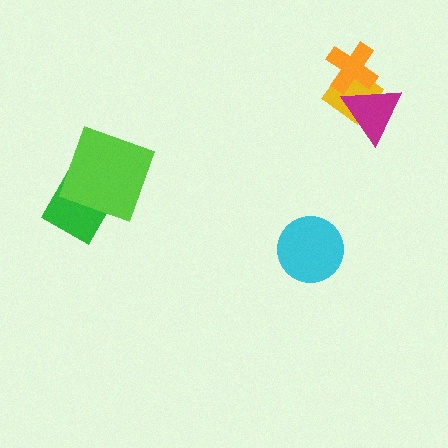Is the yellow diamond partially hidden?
Yes, it is partially covered by another shape.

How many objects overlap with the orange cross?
2 objects overlap with the orange cross.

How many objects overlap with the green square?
1 object overlaps with the green square.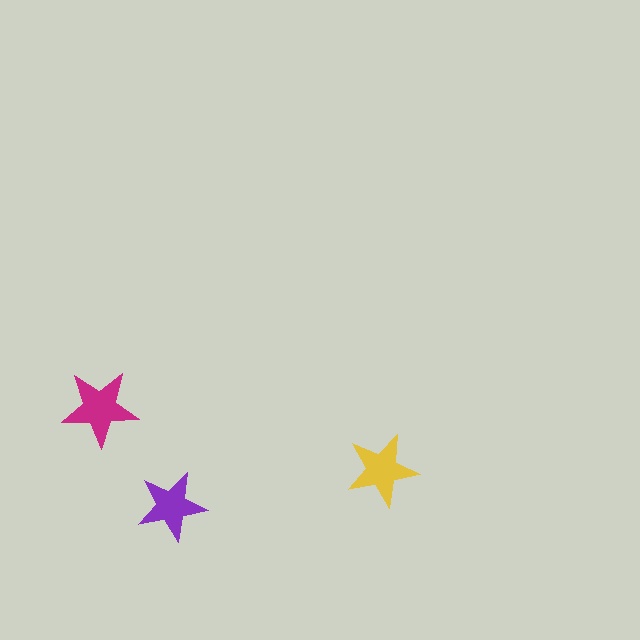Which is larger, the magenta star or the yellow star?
The magenta one.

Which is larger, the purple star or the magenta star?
The magenta one.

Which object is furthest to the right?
The yellow star is rightmost.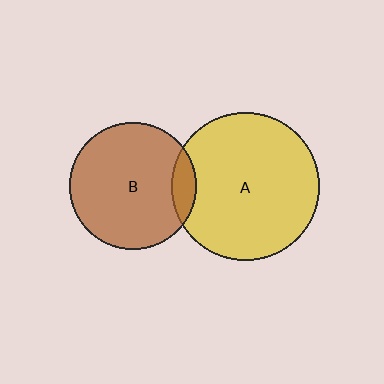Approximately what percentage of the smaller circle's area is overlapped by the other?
Approximately 10%.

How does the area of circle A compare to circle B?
Approximately 1.3 times.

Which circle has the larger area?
Circle A (yellow).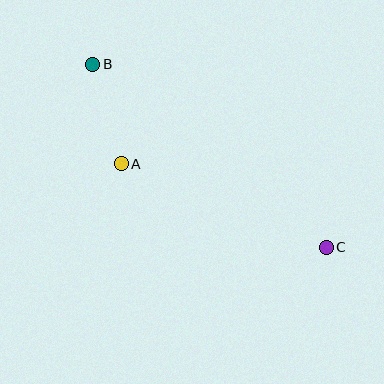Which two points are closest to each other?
Points A and B are closest to each other.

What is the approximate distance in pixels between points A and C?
The distance between A and C is approximately 221 pixels.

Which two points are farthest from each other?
Points B and C are farthest from each other.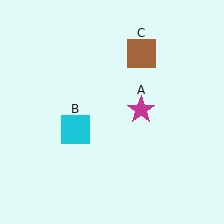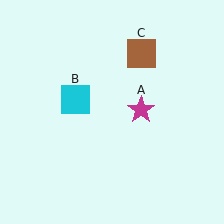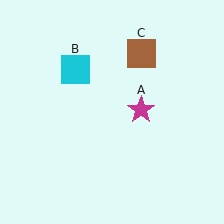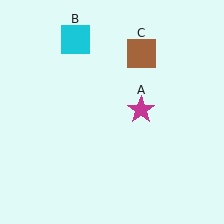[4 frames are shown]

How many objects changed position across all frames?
1 object changed position: cyan square (object B).